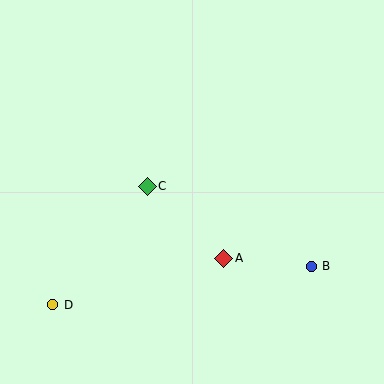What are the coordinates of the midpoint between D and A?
The midpoint between D and A is at (138, 282).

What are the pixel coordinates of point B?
Point B is at (311, 266).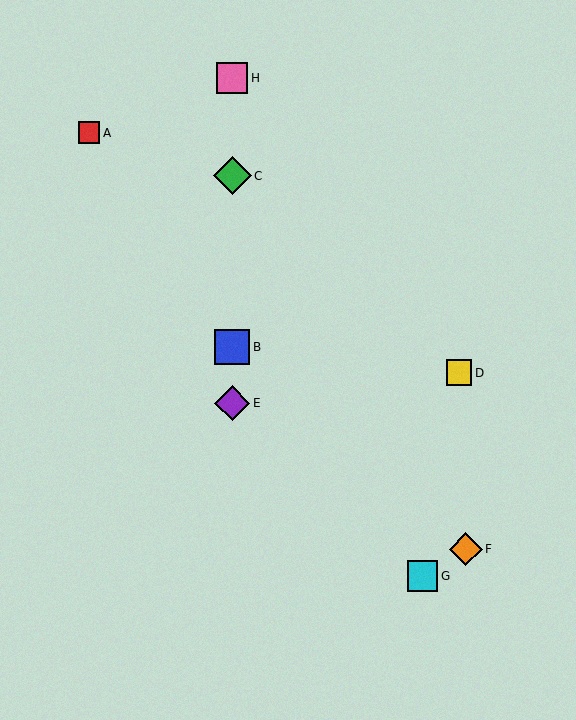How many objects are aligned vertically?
4 objects (B, C, E, H) are aligned vertically.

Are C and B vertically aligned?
Yes, both are at x≈232.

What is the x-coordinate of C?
Object C is at x≈232.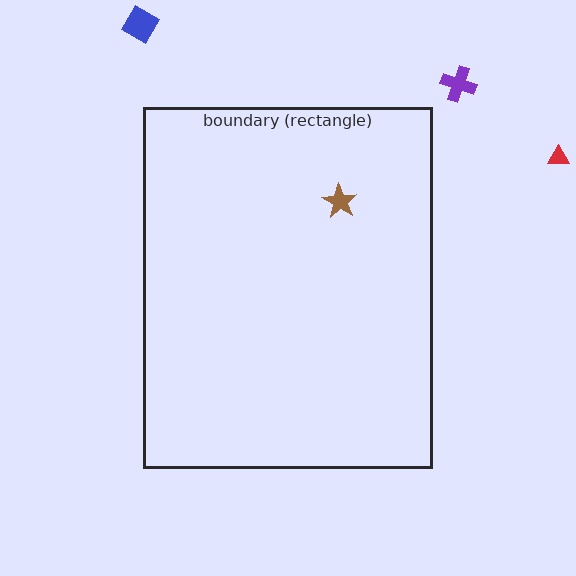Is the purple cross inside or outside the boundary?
Outside.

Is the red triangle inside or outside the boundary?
Outside.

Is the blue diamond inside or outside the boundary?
Outside.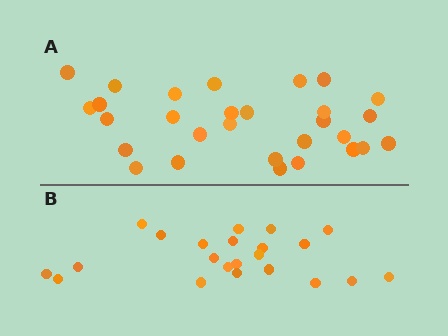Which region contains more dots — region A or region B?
Region A (the top region) has more dots.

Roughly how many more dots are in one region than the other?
Region A has roughly 8 or so more dots than region B.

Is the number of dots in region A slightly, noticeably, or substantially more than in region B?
Region A has noticeably more, but not dramatically so. The ratio is roughly 1.3 to 1.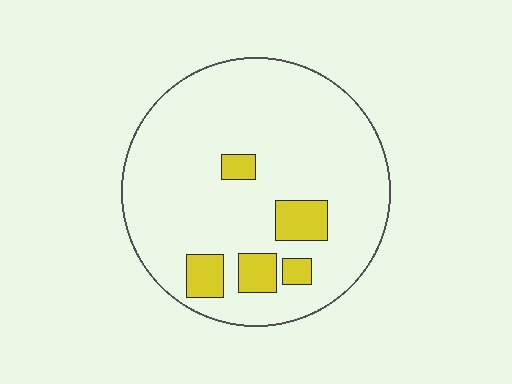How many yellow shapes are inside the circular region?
5.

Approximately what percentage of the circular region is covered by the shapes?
Approximately 10%.